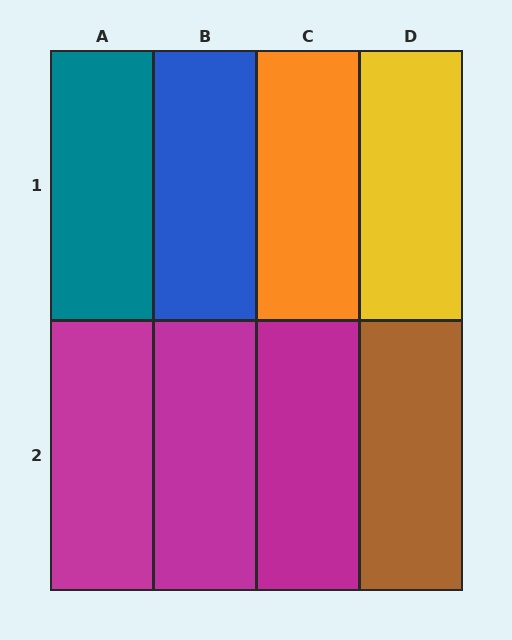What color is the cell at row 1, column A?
Teal.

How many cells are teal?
1 cell is teal.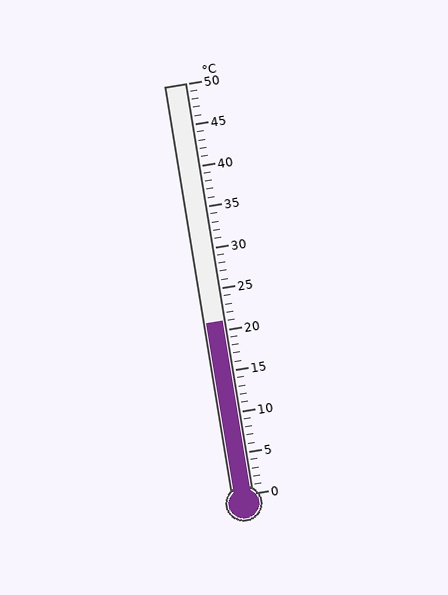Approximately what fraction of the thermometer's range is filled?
The thermometer is filled to approximately 40% of its range.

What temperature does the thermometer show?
The thermometer shows approximately 21°C.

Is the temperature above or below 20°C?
The temperature is above 20°C.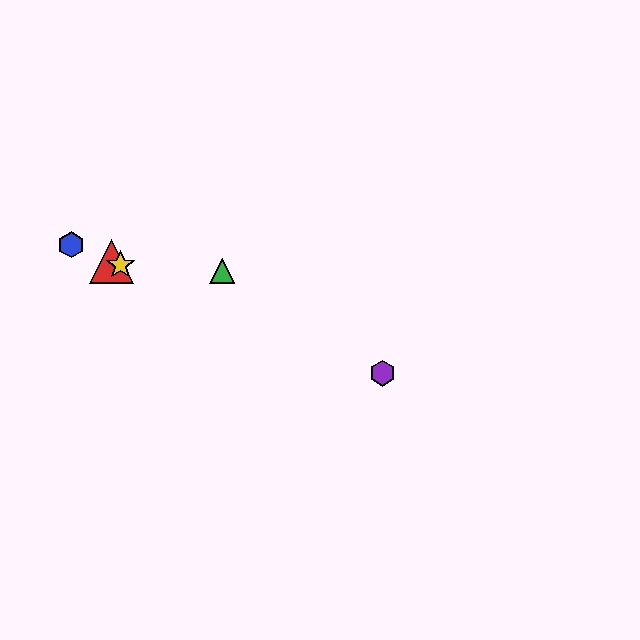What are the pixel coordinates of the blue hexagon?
The blue hexagon is at (71, 245).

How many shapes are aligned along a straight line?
4 shapes (the red triangle, the blue hexagon, the yellow star, the purple hexagon) are aligned along a straight line.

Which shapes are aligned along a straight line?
The red triangle, the blue hexagon, the yellow star, the purple hexagon are aligned along a straight line.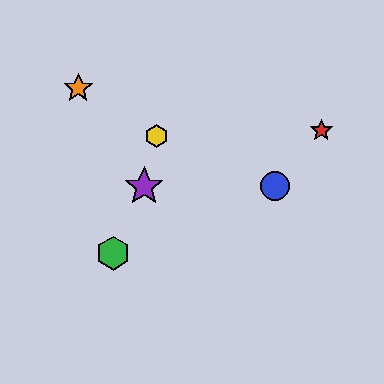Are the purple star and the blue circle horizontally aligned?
Yes, both are at y≈186.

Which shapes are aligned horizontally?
The blue circle, the purple star are aligned horizontally.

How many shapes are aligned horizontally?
2 shapes (the blue circle, the purple star) are aligned horizontally.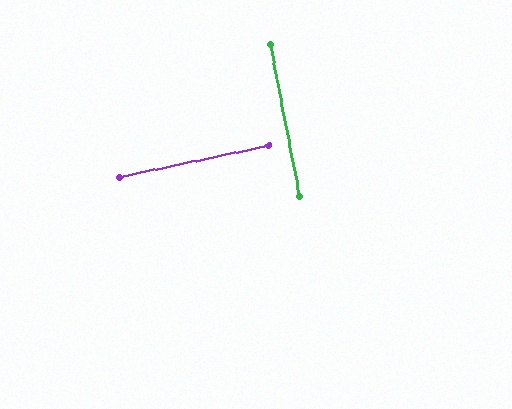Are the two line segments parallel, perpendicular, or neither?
Perpendicular — they meet at approximately 89°.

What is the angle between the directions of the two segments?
Approximately 89 degrees.